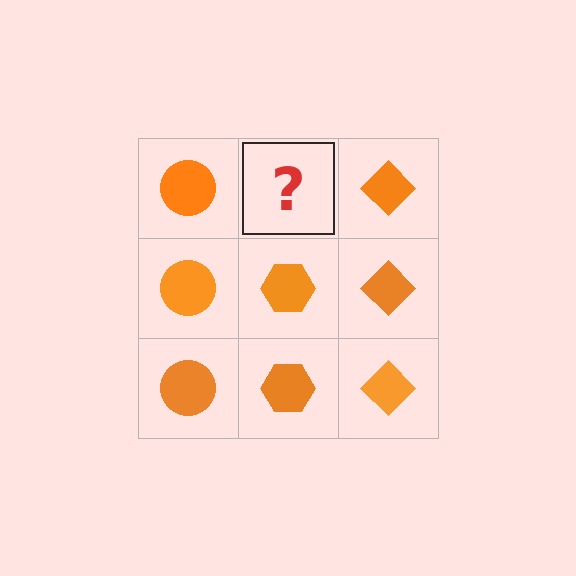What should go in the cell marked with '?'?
The missing cell should contain an orange hexagon.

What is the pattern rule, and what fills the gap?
The rule is that each column has a consistent shape. The gap should be filled with an orange hexagon.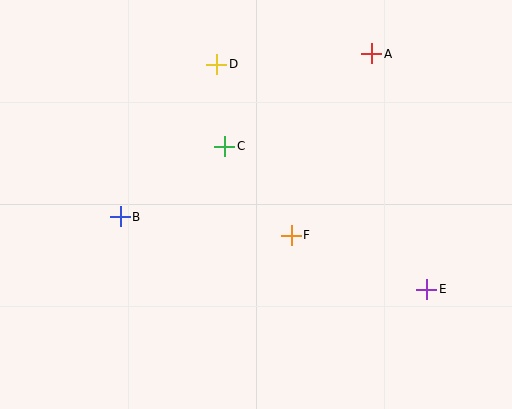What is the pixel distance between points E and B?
The distance between E and B is 315 pixels.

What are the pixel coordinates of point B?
Point B is at (120, 217).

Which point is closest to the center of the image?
Point F at (291, 235) is closest to the center.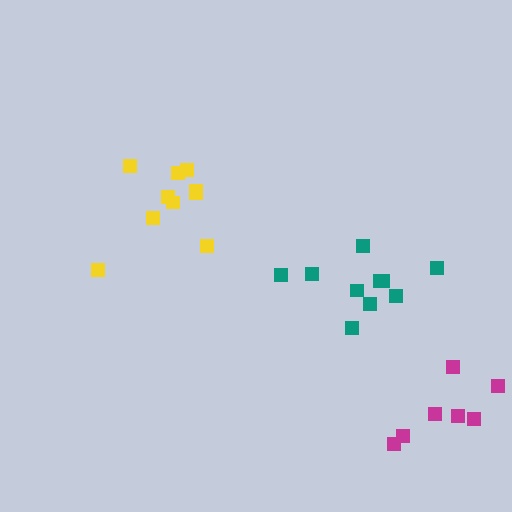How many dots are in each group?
Group 1: 10 dots, Group 2: 7 dots, Group 3: 10 dots (27 total).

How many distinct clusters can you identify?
There are 3 distinct clusters.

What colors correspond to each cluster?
The clusters are colored: teal, magenta, yellow.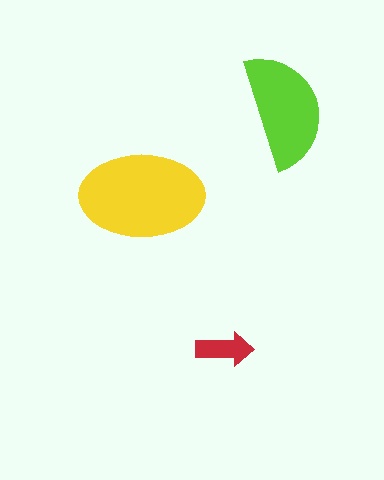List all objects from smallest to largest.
The red arrow, the lime semicircle, the yellow ellipse.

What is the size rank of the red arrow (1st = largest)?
3rd.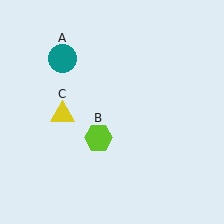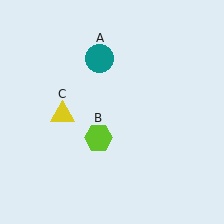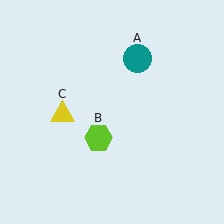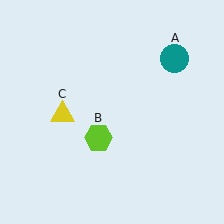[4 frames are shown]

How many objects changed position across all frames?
1 object changed position: teal circle (object A).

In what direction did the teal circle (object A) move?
The teal circle (object A) moved right.